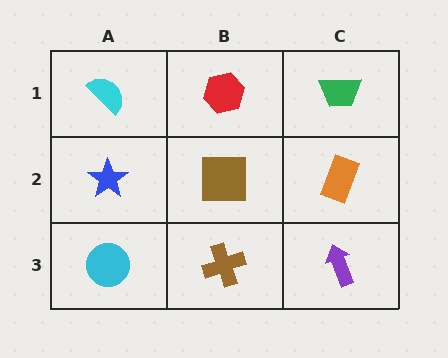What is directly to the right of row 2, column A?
A brown square.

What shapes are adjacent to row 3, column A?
A blue star (row 2, column A), a brown cross (row 3, column B).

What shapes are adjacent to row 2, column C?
A green trapezoid (row 1, column C), a purple arrow (row 3, column C), a brown square (row 2, column B).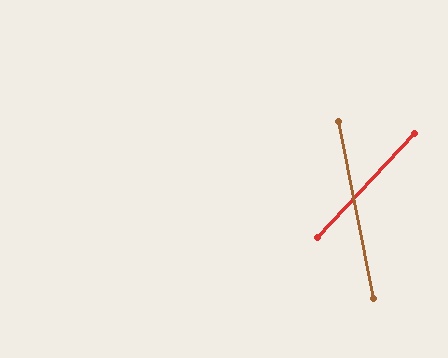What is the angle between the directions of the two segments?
Approximately 54 degrees.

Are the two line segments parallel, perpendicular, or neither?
Neither parallel nor perpendicular — they differ by about 54°.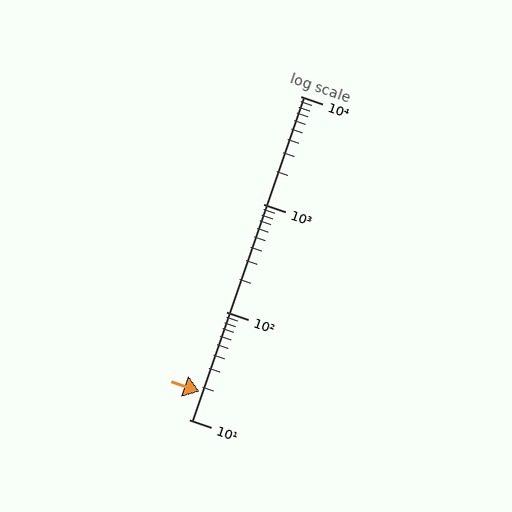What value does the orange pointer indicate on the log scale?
The pointer indicates approximately 18.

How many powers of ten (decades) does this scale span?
The scale spans 3 decades, from 10 to 10000.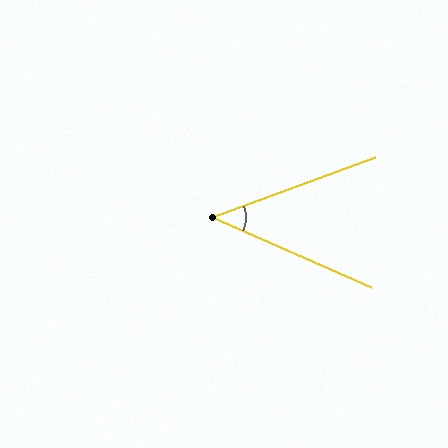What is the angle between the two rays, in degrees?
Approximately 44 degrees.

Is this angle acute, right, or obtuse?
It is acute.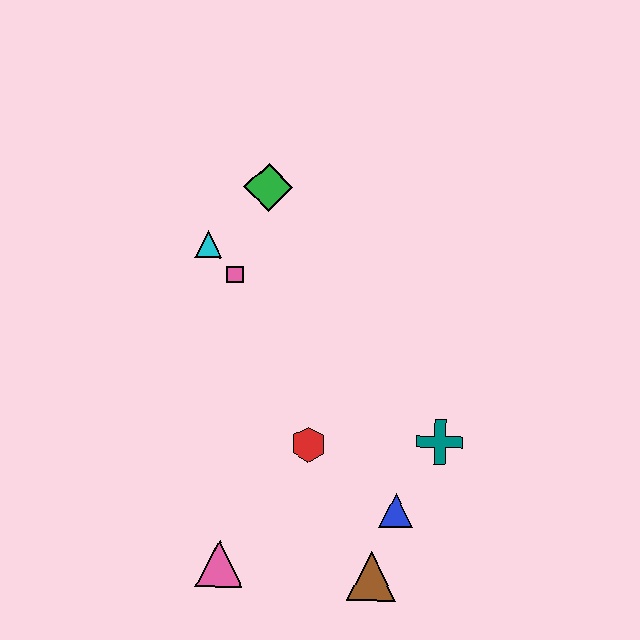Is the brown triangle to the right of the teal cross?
No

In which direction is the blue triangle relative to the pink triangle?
The blue triangle is to the right of the pink triangle.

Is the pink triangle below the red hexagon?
Yes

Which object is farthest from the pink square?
The brown triangle is farthest from the pink square.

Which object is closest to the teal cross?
The blue triangle is closest to the teal cross.